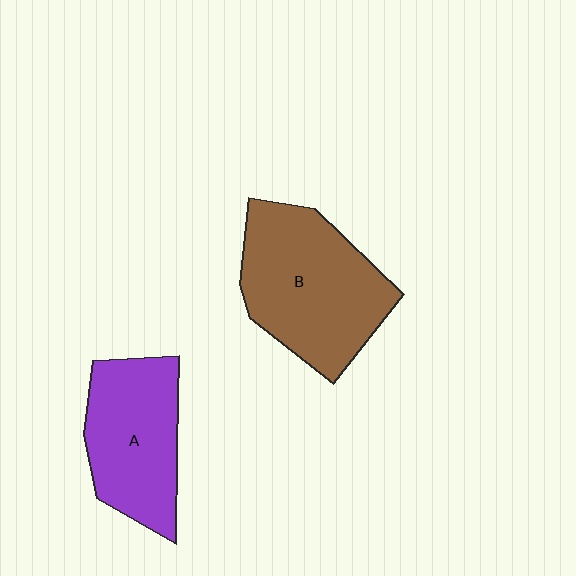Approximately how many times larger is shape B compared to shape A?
Approximately 1.3 times.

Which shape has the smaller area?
Shape A (purple).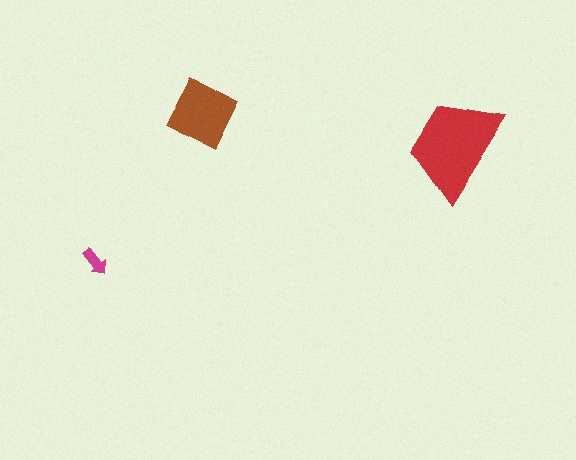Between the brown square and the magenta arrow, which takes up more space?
The brown square.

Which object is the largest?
The red trapezoid.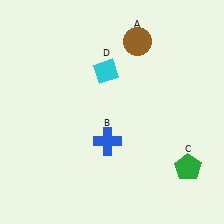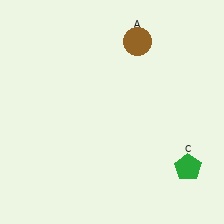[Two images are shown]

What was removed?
The cyan diamond (D), the blue cross (B) were removed in Image 2.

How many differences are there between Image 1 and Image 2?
There are 2 differences between the two images.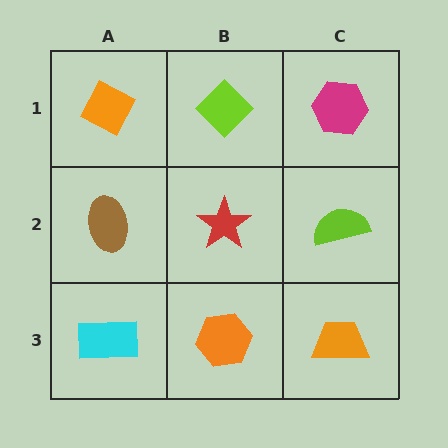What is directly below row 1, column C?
A lime semicircle.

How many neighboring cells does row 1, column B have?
3.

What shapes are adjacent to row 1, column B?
A red star (row 2, column B), an orange diamond (row 1, column A), a magenta hexagon (row 1, column C).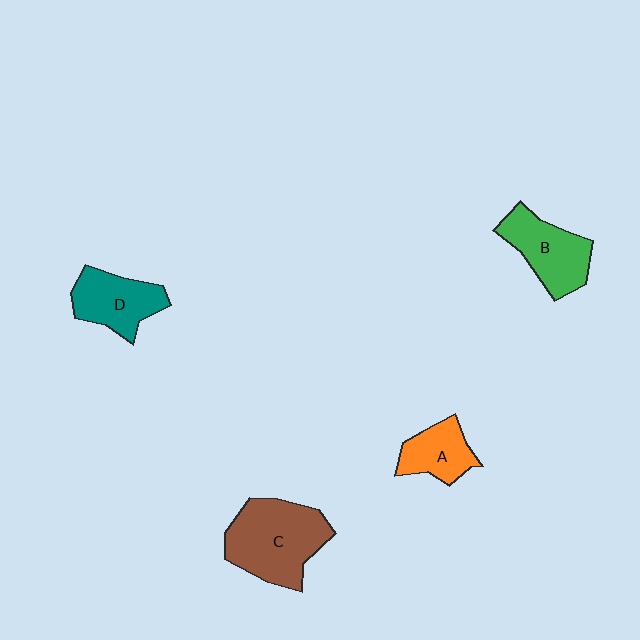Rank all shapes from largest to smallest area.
From largest to smallest: C (brown), B (green), D (teal), A (orange).